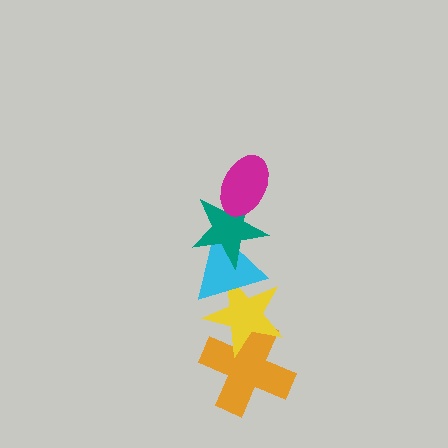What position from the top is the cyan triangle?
The cyan triangle is 3rd from the top.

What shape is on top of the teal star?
The magenta ellipse is on top of the teal star.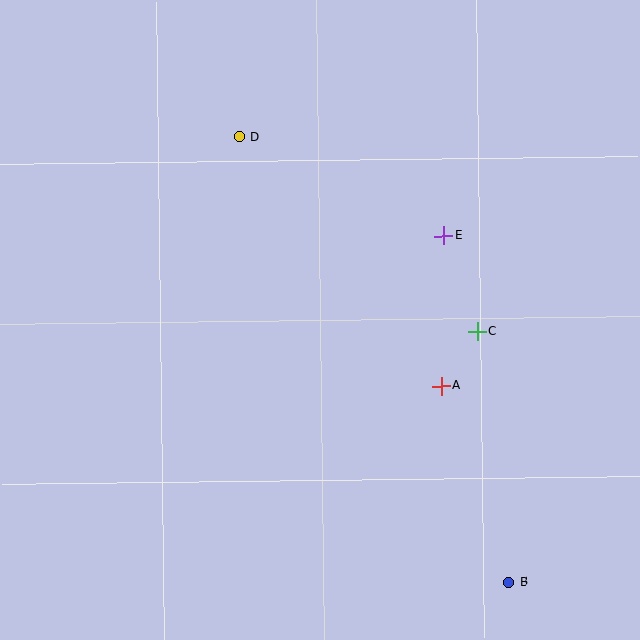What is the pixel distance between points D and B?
The distance between D and B is 521 pixels.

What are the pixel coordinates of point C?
Point C is at (478, 332).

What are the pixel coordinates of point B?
Point B is at (509, 582).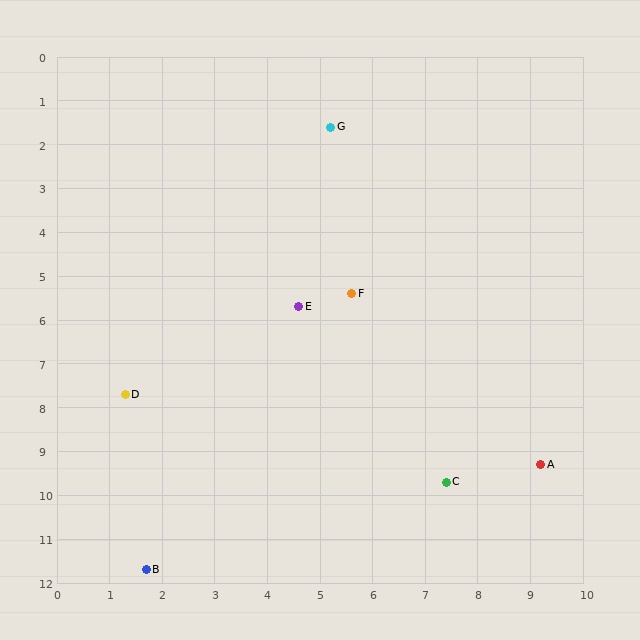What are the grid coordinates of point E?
Point E is at approximately (4.6, 5.7).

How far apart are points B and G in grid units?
Points B and G are about 10.7 grid units apart.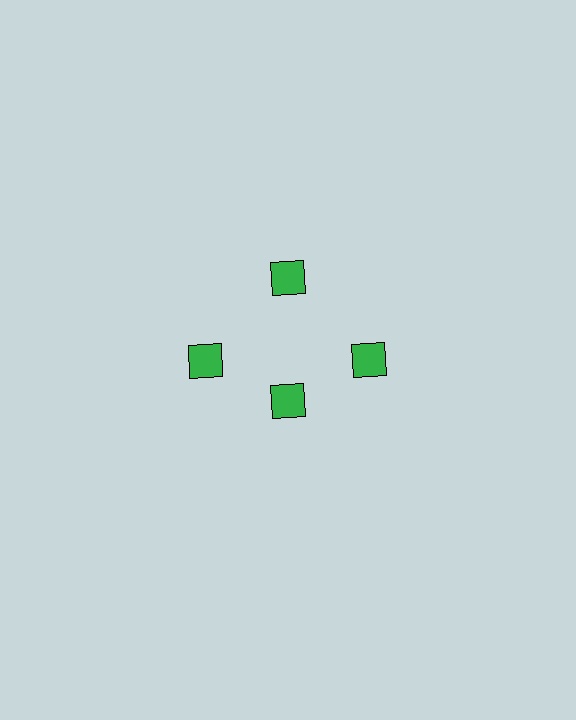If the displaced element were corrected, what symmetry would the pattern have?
It would have 4-fold rotational symmetry — the pattern would map onto itself every 90 degrees.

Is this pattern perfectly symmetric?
No. The 4 green diamonds are arranged in a ring, but one element near the 6 o'clock position is pulled inward toward the center, breaking the 4-fold rotational symmetry.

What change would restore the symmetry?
The symmetry would be restored by moving it outward, back onto the ring so that all 4 diamonds sit at equal angles and equal distance from the center.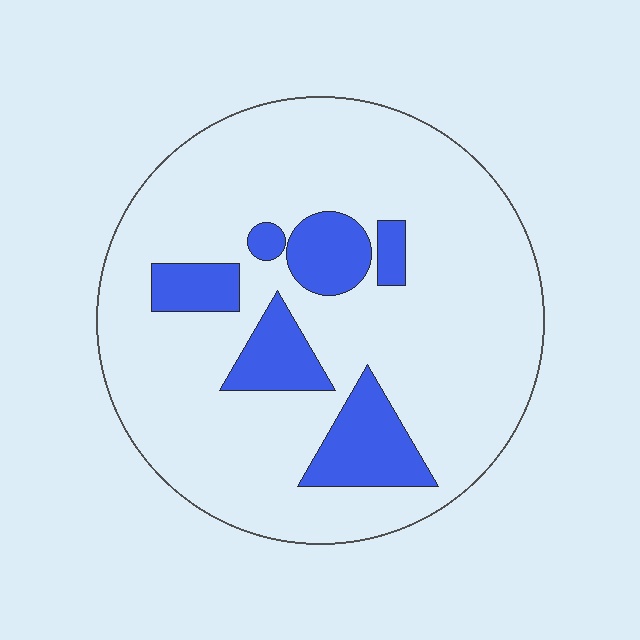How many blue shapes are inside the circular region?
6.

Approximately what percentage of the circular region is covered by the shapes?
Approximately 20%.